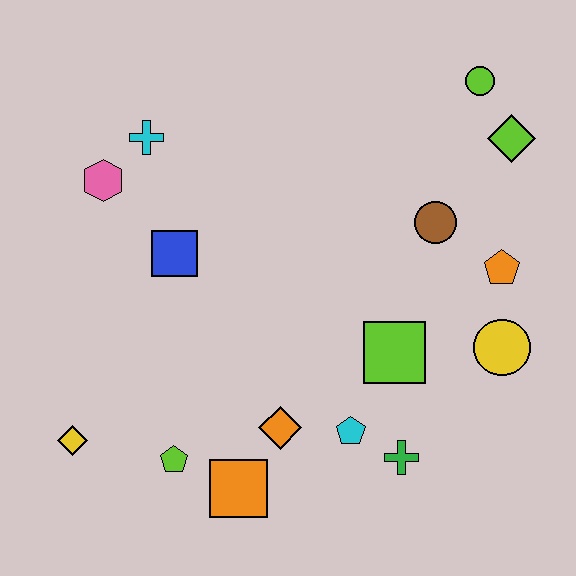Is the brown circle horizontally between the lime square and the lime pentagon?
No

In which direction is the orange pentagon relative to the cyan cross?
The orange pentagon is to the right of the cyan cross.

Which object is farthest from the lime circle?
The yellow diamond is farthest from the lime circle.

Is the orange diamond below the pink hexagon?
Yes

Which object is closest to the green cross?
The cyan pentagon is closest to the green cross.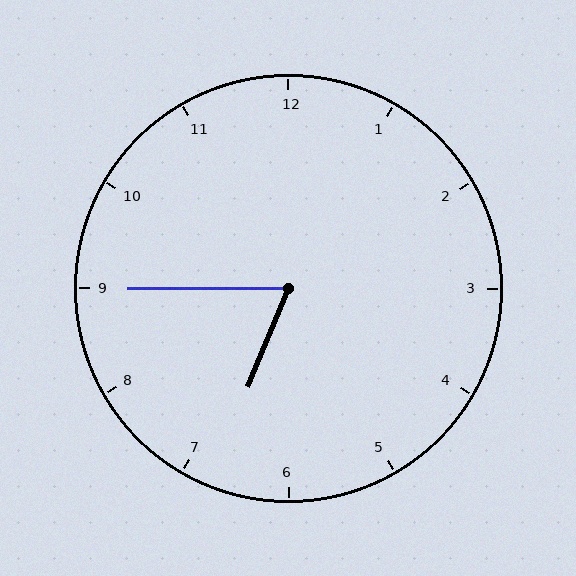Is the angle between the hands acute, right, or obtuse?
It is acute.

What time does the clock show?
6:45.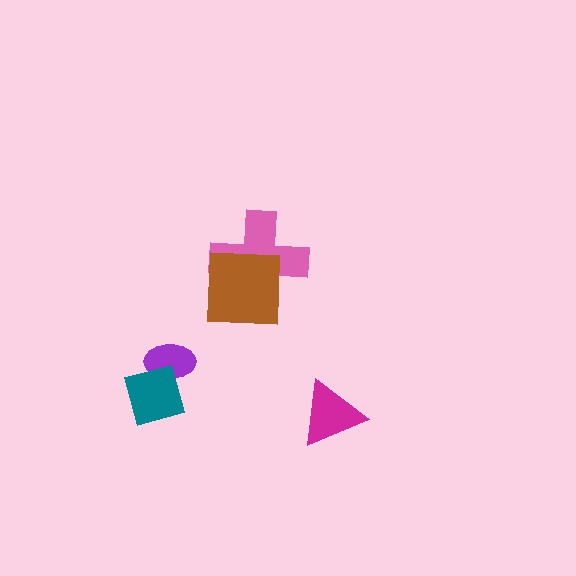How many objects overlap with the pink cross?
1 object overlaps with the pink cross.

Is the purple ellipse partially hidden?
Yes, it is partially covered by another shape.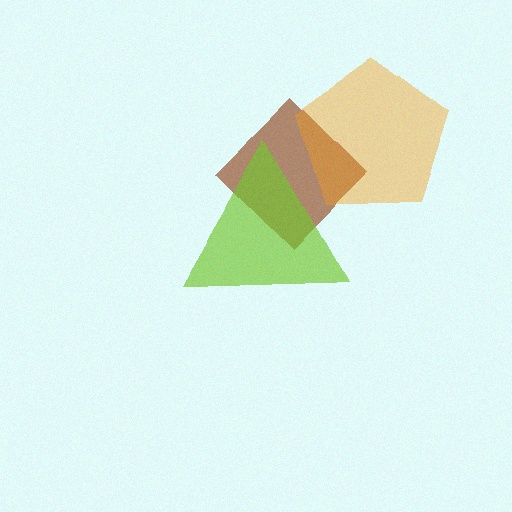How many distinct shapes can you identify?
There are 3 distinct shapes: a brown diamond, an orange pentagon, a lime triangle.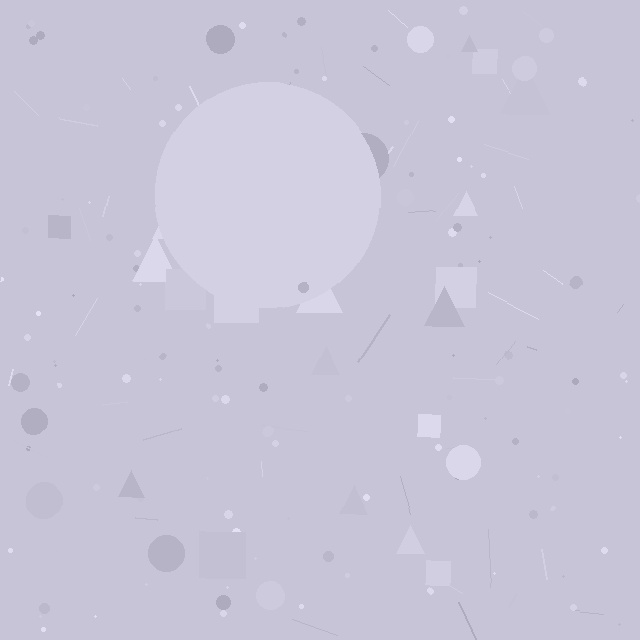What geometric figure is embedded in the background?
A circle is embedded in the background.